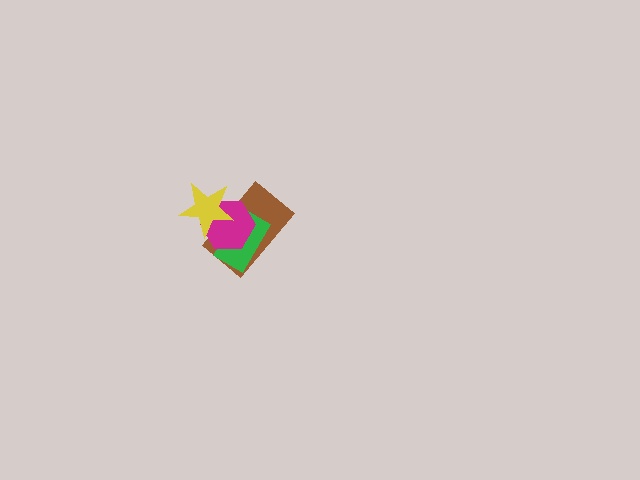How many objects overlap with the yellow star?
3 objects overlap with the yellow star.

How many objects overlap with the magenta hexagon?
3 objects overlap with the magenta hexagon.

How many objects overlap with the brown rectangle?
3 objects overlap with the brown rectangle.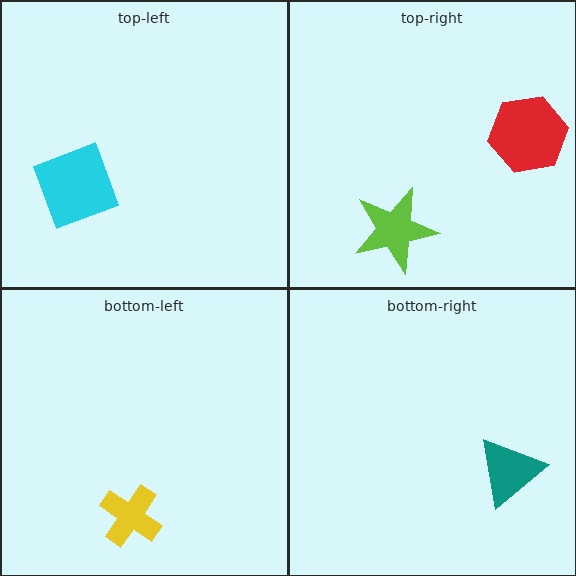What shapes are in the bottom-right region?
The teal triangle.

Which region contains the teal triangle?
The bottom-right region.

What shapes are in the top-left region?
The cyan square.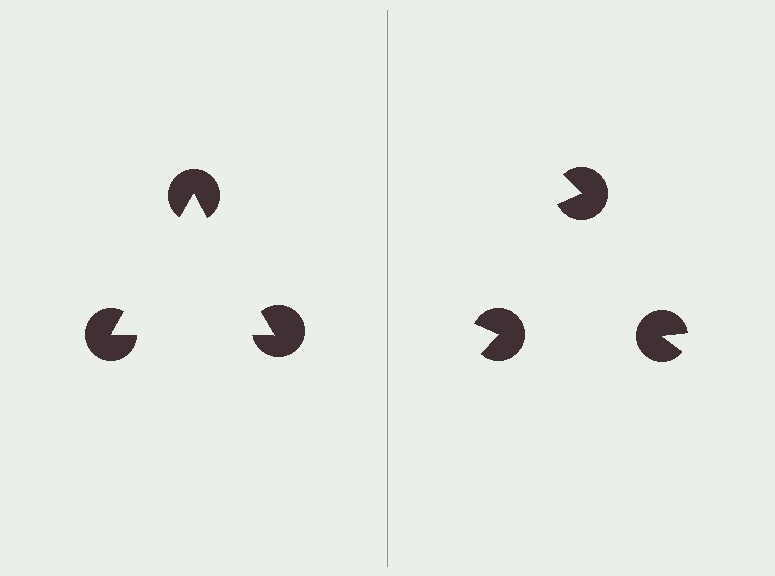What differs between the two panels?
The pac-man discs are positioned identically on both sides; only the wedge orientations differ. On the left they align to a triangle; on the right they are misaligned.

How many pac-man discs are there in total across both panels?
6 — 3 on each side.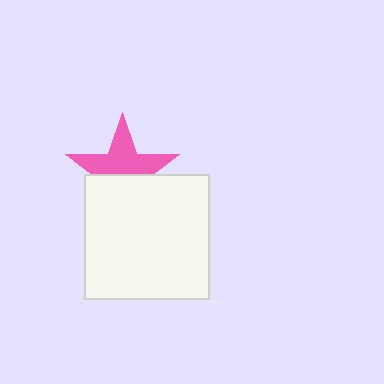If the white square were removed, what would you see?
You would see the complete pink star.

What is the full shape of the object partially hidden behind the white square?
The partially hidden object is a pink star.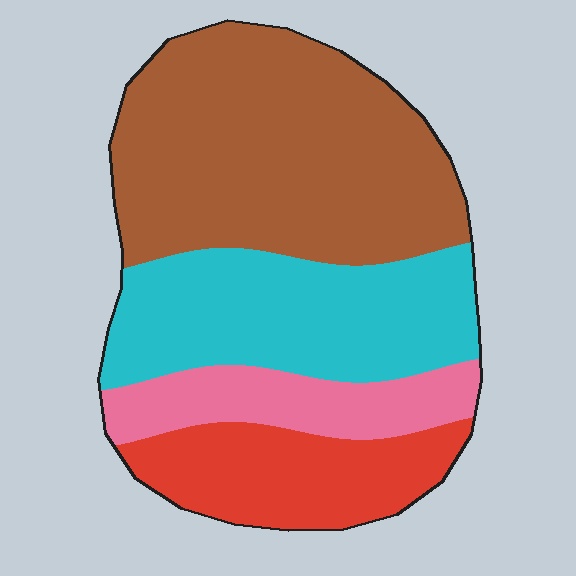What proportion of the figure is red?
Red takes up about one sixth (1/6) of the figure.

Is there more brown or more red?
Brown.